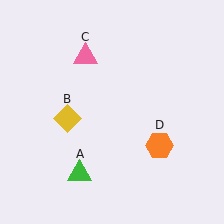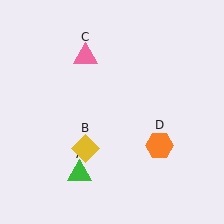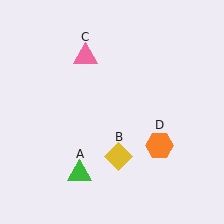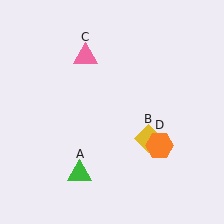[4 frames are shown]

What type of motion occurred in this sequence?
The yellow diamond (object B) rotated counterclockwise around the center of the scene.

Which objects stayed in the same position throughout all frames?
Green triangle (object A) and pink triangle (object C) and orange hexagon (object D) remained stationary.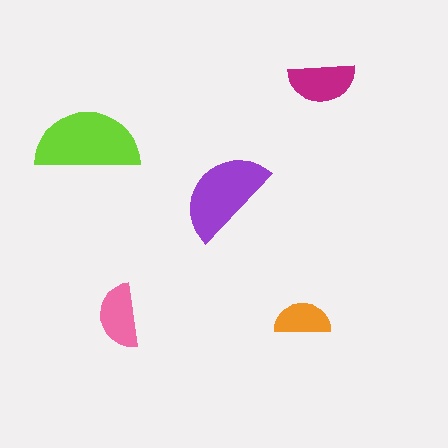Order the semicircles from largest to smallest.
the lime one, the purple one, the magenta one, the pink one, the orange one.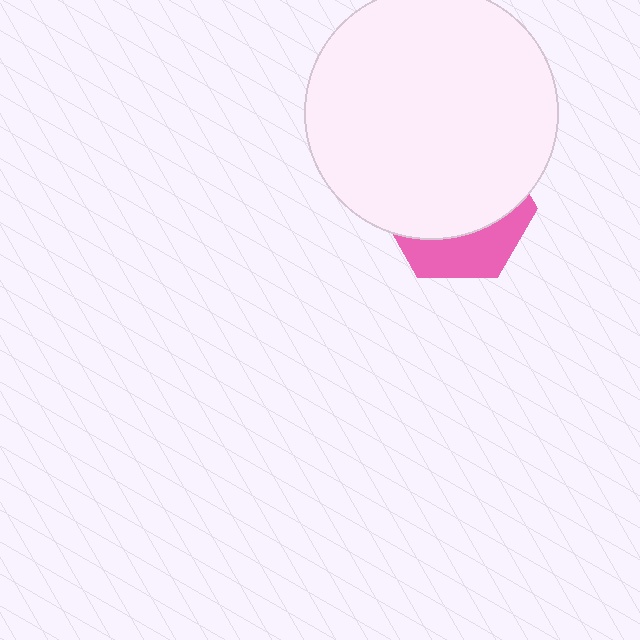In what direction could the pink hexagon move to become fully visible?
The pink hexagon could move down. That would shift it out from behind the white circle entirely.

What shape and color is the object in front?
The object in front is a white circle.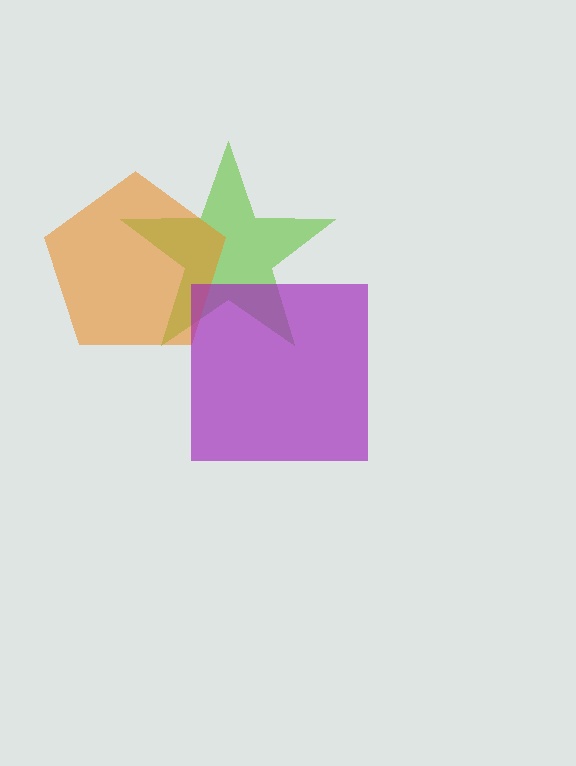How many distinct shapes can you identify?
There are 3 distinct shapes: a lime star, an orange pentagon, a purple square.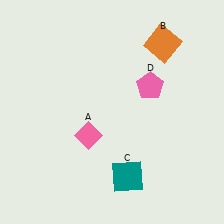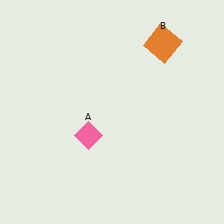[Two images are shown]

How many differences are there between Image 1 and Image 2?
There are 2 differences between the two images.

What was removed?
The pink pentagon (D), the teal square (C) were removed in Image 2.